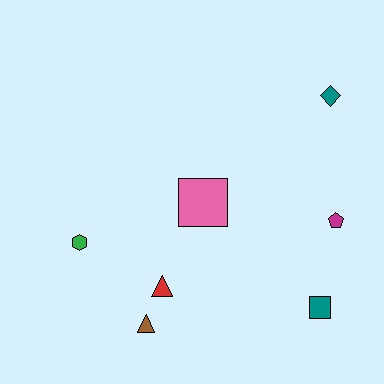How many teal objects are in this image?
There are 2 teal objects.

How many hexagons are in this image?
There is 1 hexagon.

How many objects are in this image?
There are 7 objects.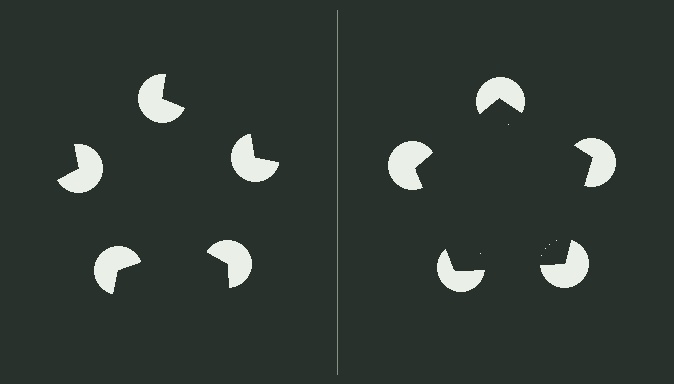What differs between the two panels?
The pac-man discs are positioned identically on both sides; only the wedge orientations differ. On the right they align to a pentagon; on the left they are misaligned.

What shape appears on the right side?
An illusory pentagon.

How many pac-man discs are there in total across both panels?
10 — 5 on each side.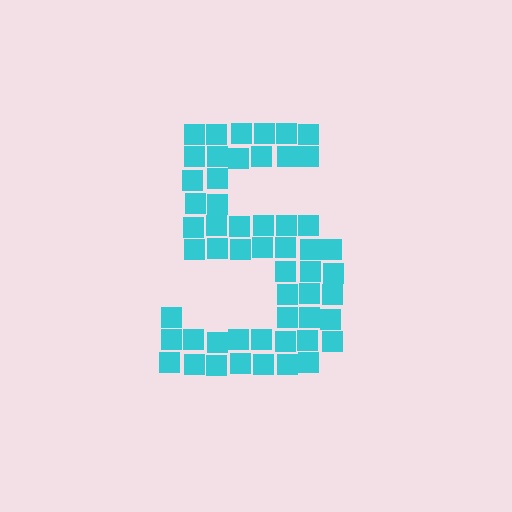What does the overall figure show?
The overall figure shows the digit 5.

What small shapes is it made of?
It is made of small squares.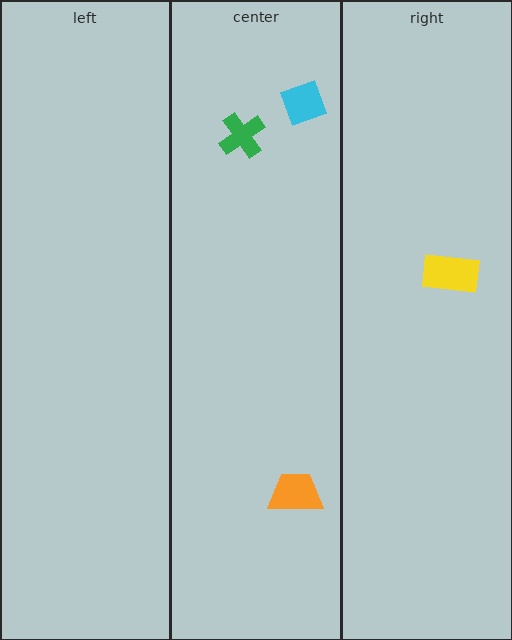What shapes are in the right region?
The yellow rectangle.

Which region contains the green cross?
The center region.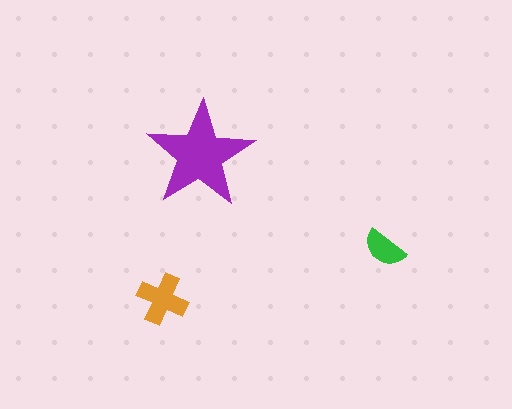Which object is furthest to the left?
The orange cross is leftmost.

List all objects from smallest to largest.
The green semicircle, the orange cross, the purple star.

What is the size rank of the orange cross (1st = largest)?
2nd.